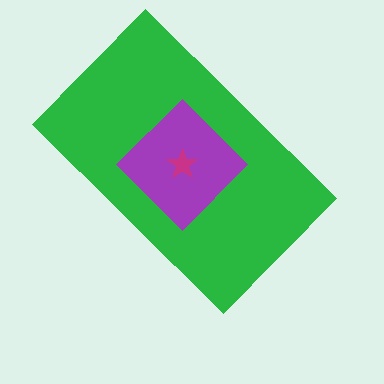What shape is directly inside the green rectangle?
The purple diamond.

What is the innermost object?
The magenta star.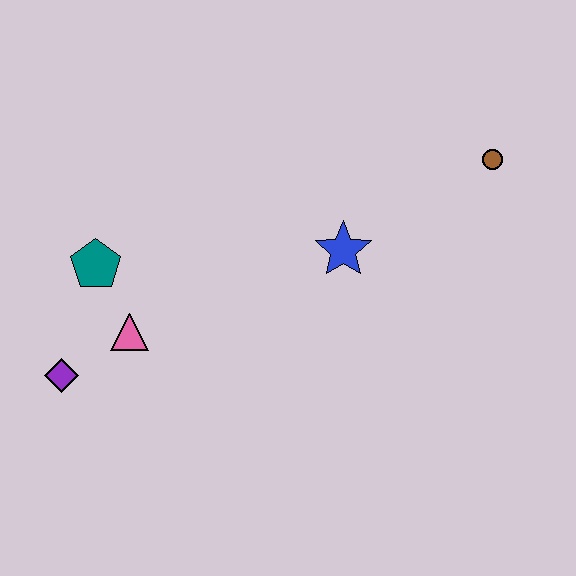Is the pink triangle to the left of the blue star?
Yes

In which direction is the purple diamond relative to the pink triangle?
The purple diamond is to the left of the pink triangle.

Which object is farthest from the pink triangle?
The brown circle is farthest from the pink triangle.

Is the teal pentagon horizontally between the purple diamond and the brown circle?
Yes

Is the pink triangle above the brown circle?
No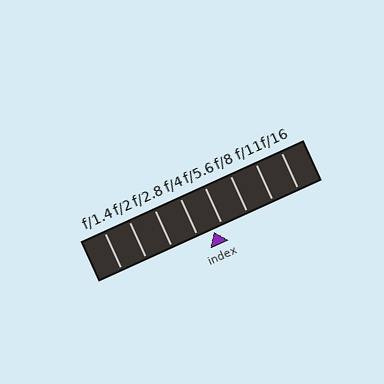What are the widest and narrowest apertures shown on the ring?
The widest aperture shown is f/1.4 and the narrowest is f/16.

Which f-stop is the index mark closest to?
The index mark is closest to f/5.6.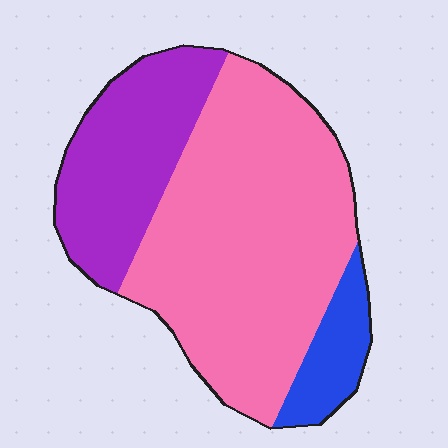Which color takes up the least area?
Blue, at roughly 10%.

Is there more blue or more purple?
Purple.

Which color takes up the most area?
Pink, at roughly 65%.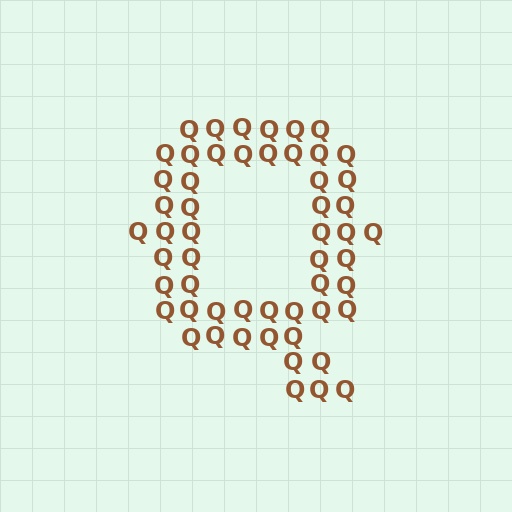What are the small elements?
The small elements are letter Q's.